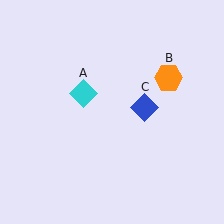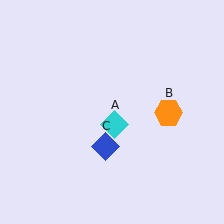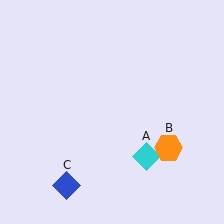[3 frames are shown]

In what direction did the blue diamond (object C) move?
The blue diamond (object C) moved down and to the left.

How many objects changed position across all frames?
3 objects changed position: cyan diamond (object A), orange hexagon (object B), blue diamond (object C).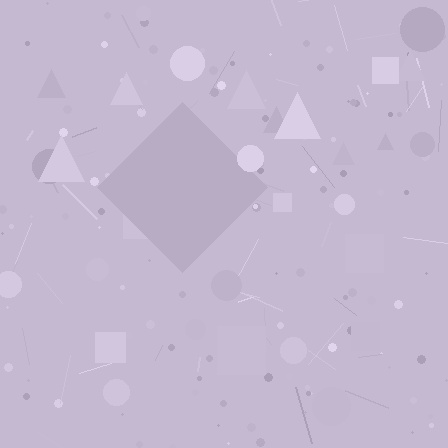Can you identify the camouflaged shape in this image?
The camouflaged shape is a diamond.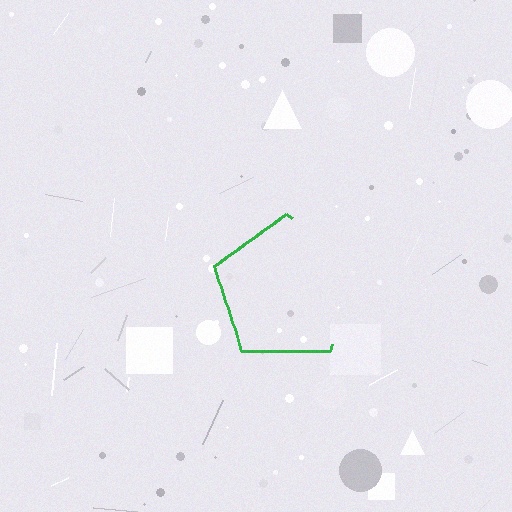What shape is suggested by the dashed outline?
The dashed outline suggests a pentagon.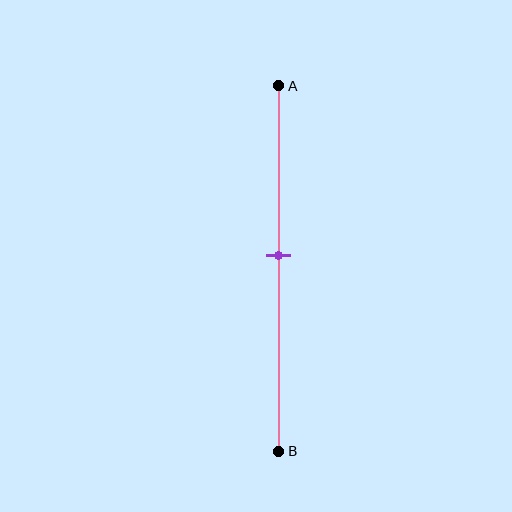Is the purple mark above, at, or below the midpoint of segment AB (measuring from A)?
The purple mark is above the midpoint of segment AB.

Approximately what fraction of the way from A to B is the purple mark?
The purple mark is approximately 45% of the way from A to B.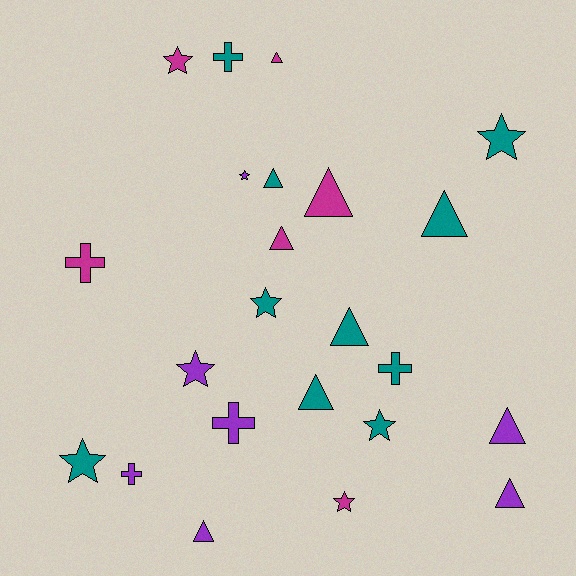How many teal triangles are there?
There are 4 teal triangles.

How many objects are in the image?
There are 23 objects.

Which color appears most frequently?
Teal, with 10 objects.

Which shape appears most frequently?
Triangle, with 10 objects.